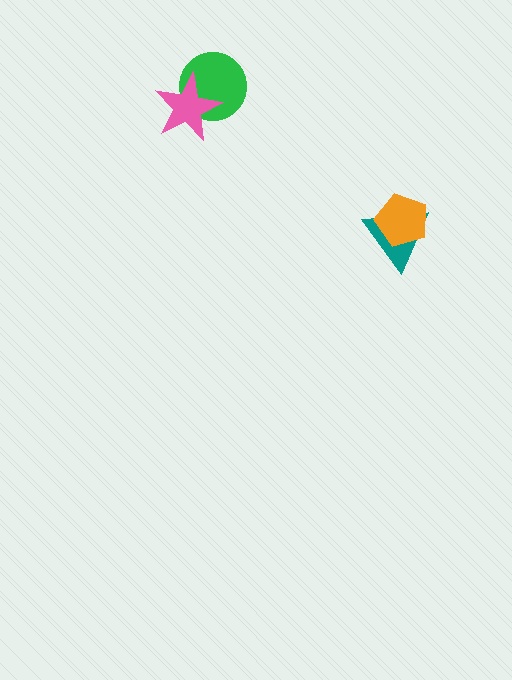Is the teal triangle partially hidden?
Yes, it is partially covered by another shape.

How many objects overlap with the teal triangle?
1 object overlaps with the teal triangle.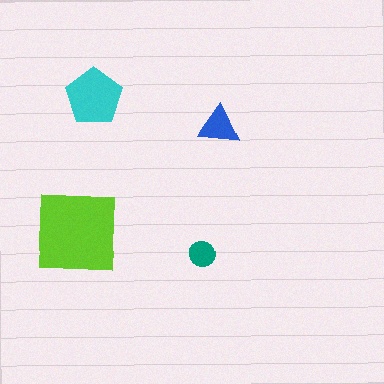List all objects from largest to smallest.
The lime square, the cyan pentagon, the blue triangle, the teal circle.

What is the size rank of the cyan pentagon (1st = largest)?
2nd.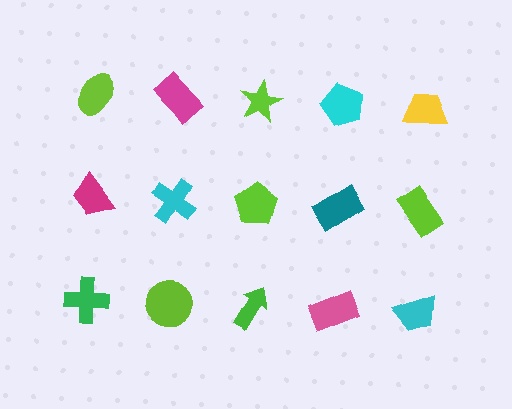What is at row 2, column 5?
A lime rectangle.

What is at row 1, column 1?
A lime ellipse.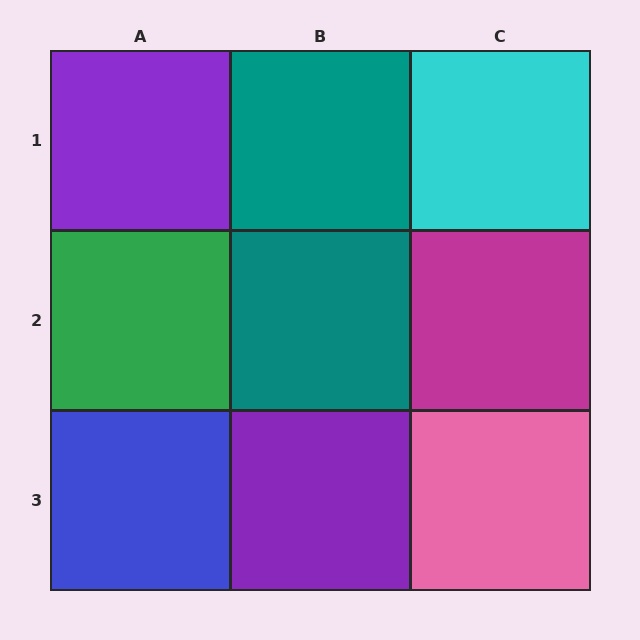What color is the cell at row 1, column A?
Purple.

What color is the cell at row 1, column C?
Cyan.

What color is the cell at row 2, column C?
Magenta.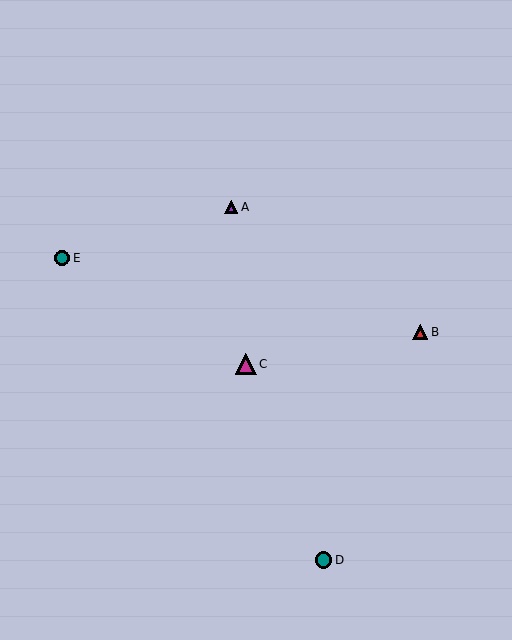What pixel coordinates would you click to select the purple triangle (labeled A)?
Click at (231, 207) to select the purple triangle A.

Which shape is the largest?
The magenta triangle (labeled C) is the largest.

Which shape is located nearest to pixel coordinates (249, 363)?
The magenta triangle (labeled C) at (246, 364) is nearest to that location.